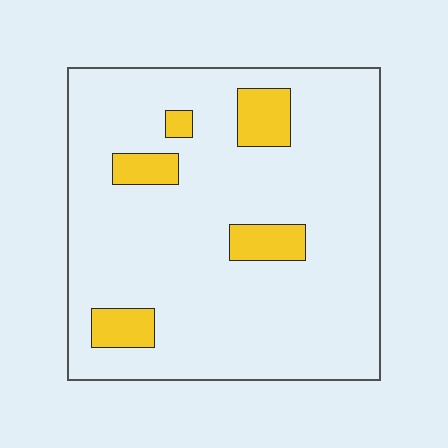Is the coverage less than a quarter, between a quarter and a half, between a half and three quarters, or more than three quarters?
Less than a quarter.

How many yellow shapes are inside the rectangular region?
5.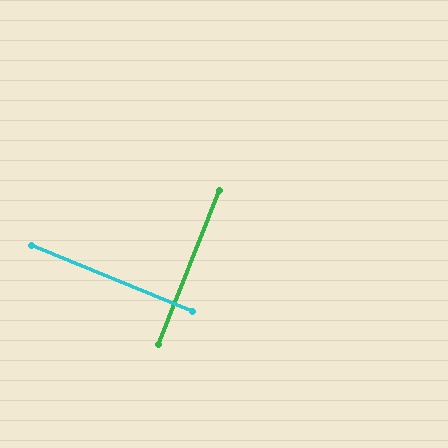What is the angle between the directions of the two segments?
Approximately 89 degrees.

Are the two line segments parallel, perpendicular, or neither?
Perpendicular — they meet at approximately 89°.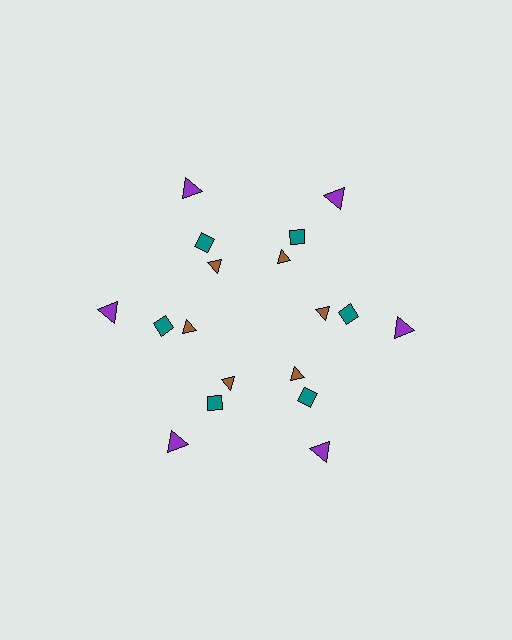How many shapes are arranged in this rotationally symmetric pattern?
There are 18 shapes, arranged in 6 groups of 3.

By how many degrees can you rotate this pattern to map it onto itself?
The pattern maps onto itself every 60 degrees of rotation.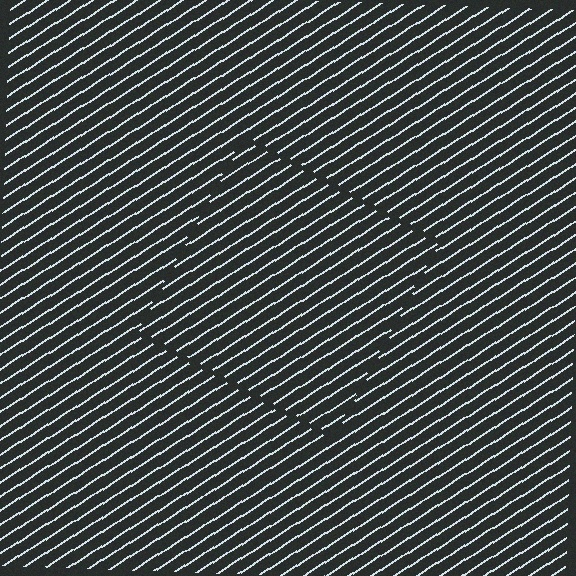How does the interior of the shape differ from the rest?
The interior of the shape contains the same grating, shifted by half a period — the contour is defined by the phase discontinuity where line-ends from the inner and outer gratings abut.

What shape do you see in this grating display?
An illusory square. The interior of the shape contains the same grating, shifted by half a period — the contour is defined by the phase discontinuity where line-ends from the inner and outer gratings abut.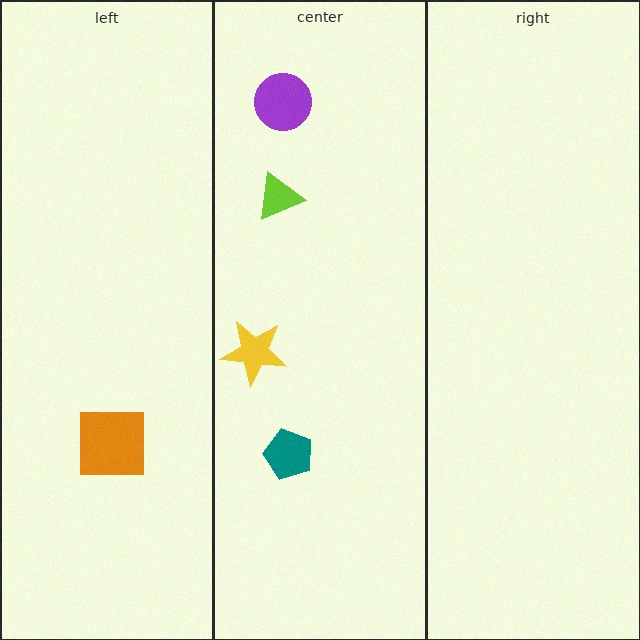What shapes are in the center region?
The teal pentagon, the purple circle, the lime triangle, the yellow star.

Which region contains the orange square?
The left region.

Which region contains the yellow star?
The center region.